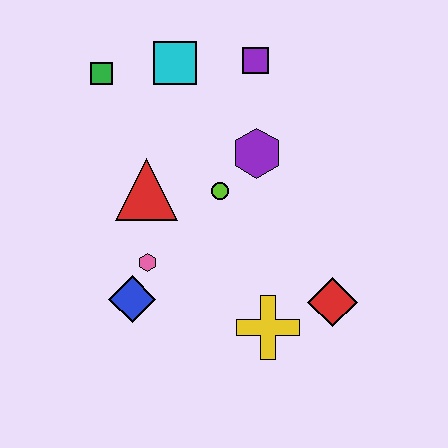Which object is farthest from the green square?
The red diamond is farthest from the green square.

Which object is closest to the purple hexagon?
The lime circle is closest to the purple hexagon.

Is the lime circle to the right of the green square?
Yes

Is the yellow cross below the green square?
Yes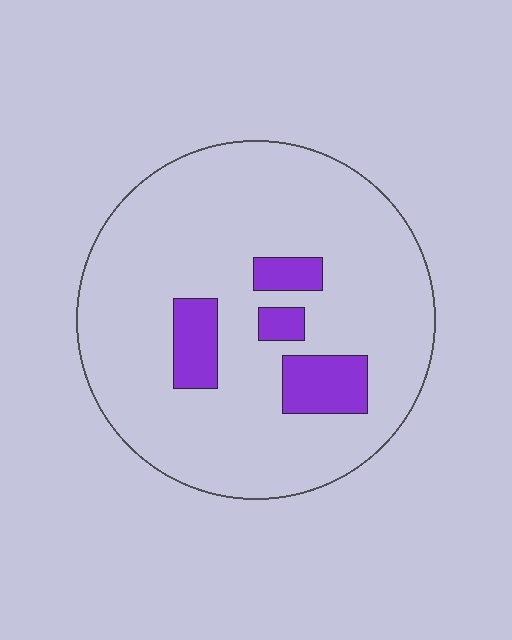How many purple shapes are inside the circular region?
4.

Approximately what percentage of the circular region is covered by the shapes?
Approximately 15%.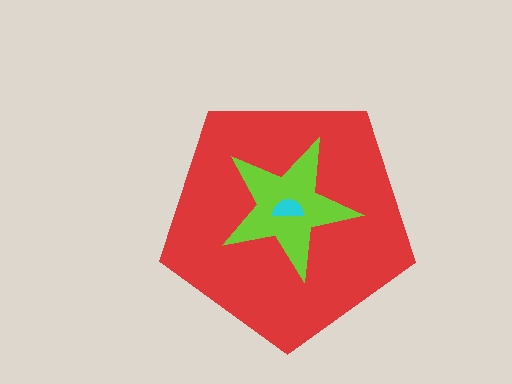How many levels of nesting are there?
3.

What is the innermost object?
The cyan semicircle.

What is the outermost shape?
The red pentagon.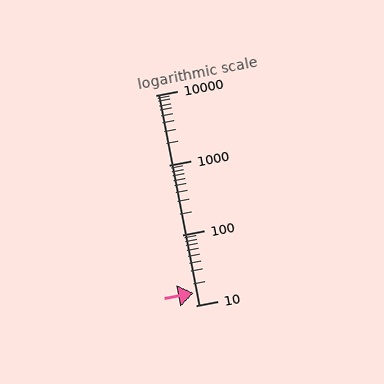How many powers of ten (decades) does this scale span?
The scale spans 3 decades, from 10 to 10000.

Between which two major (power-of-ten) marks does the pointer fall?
The pointer is between 10 and 100.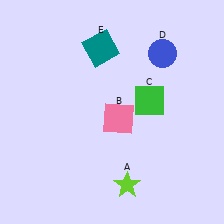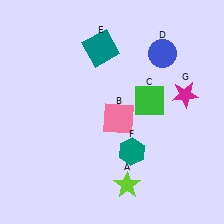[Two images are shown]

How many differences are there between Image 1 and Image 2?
There are 2 differences between the two images.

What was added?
A teal hexagon (F), a magenta star (G) were added in Image 2.